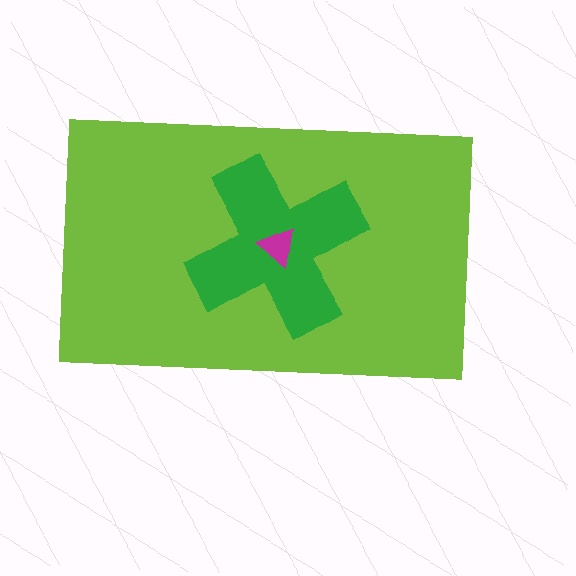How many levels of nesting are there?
3.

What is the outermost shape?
The lime rectangle.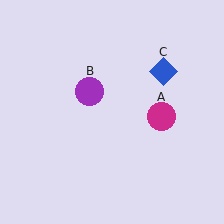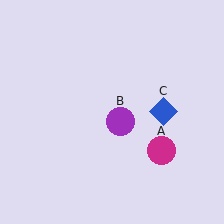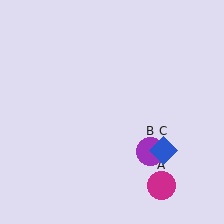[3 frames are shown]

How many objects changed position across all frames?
3 objects changed position: magenta circle (object A), purple circle (object B), blue diamond (object C).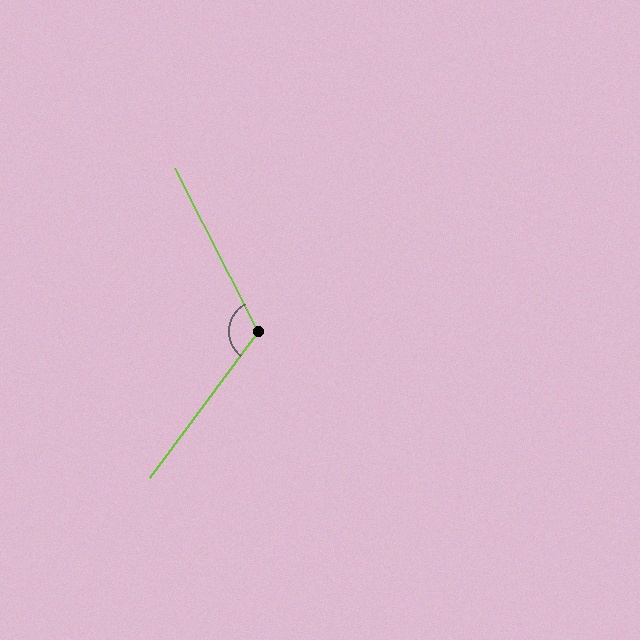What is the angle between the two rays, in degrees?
Approximately 116 degrees.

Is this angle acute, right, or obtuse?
It is obtuse.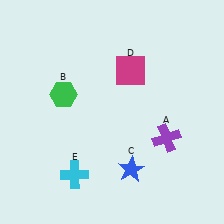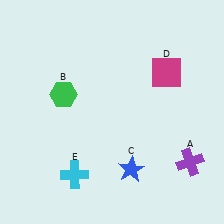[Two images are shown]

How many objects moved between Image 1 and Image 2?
2 objects moved between the two images.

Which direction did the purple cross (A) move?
The purple cross (A) moved down.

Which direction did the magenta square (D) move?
The magenta square (D) moved right.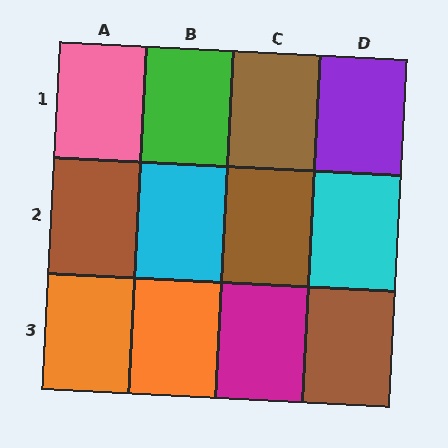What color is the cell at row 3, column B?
Orange.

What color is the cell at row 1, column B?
Green.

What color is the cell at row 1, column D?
Purple.